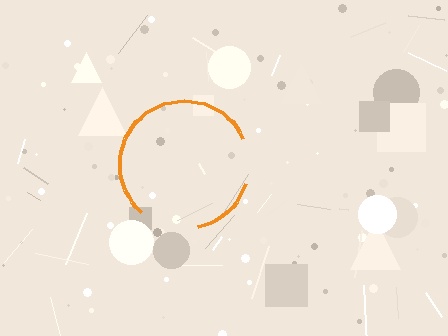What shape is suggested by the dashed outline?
The dashed outline suggests a circle.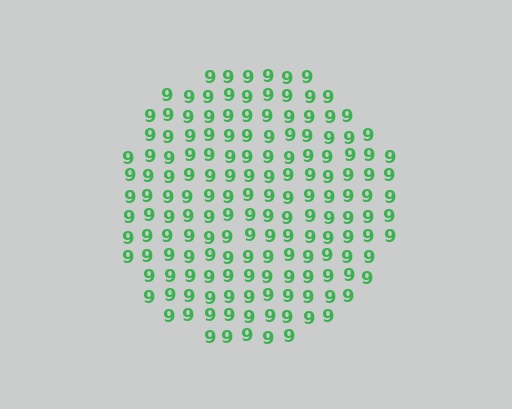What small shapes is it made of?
It is made of small digit 9's.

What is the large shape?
The large shape is a circle.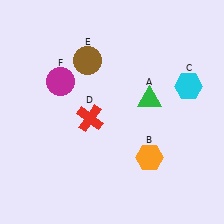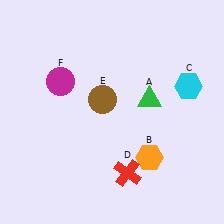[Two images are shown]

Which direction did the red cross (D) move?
The red cross (D) moved down.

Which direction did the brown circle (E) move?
The brown circle (E) moved down.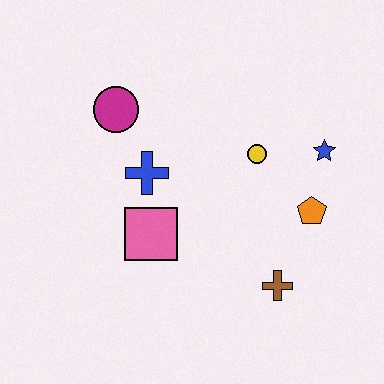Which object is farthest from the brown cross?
The magenta circle is farthest from the brown cross.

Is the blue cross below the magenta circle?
Yes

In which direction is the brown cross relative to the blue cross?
The brown cross is to the right of the blue cross.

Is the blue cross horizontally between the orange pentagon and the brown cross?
No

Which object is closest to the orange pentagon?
The blue star is closest to the orange pentagon.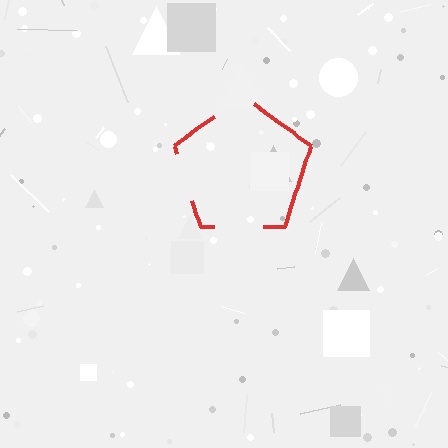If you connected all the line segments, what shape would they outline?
They would outline a pentagon.